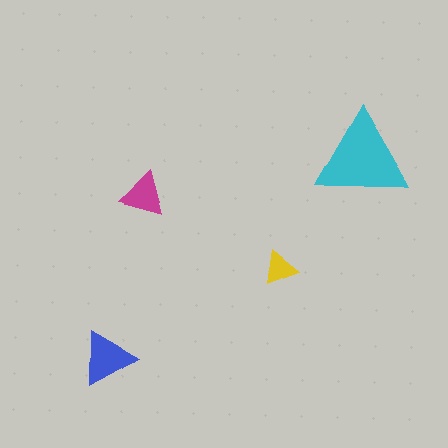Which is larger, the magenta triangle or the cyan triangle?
The cyan one.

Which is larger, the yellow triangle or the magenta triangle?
The magenta one.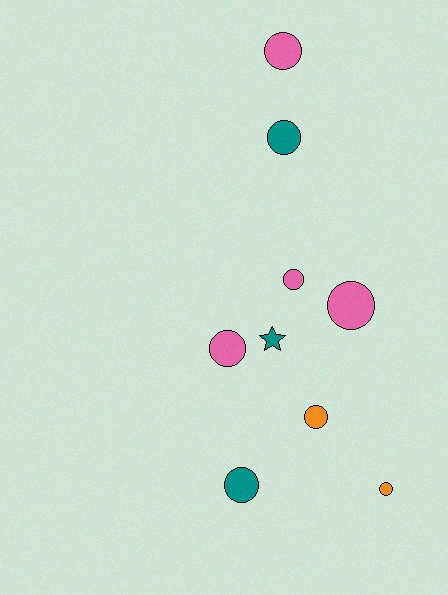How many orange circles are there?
There are 2 orange circles.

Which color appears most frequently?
Pink, with 4 objects.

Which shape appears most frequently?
Circle, with 8 objects.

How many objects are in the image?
There are 9 objects.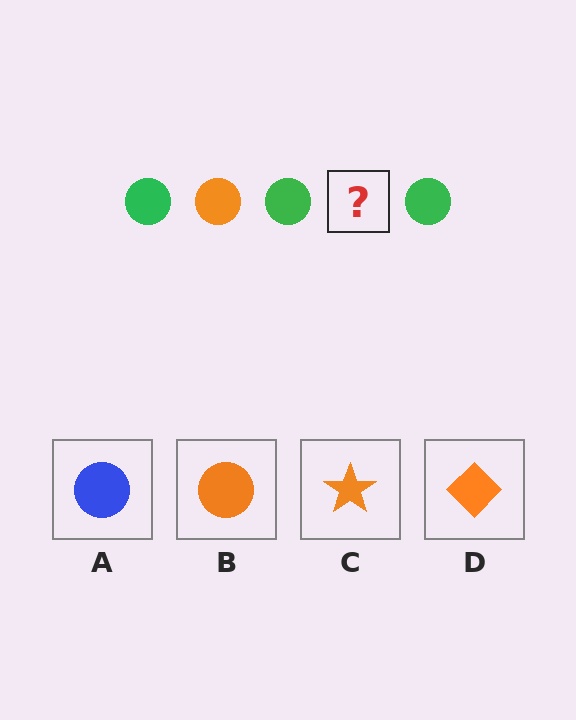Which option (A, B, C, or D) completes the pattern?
B.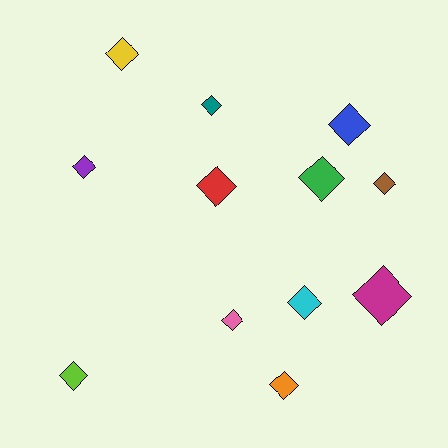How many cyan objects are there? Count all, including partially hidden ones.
There is 1 cyan object.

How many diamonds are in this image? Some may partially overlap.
There are 12 diamonds.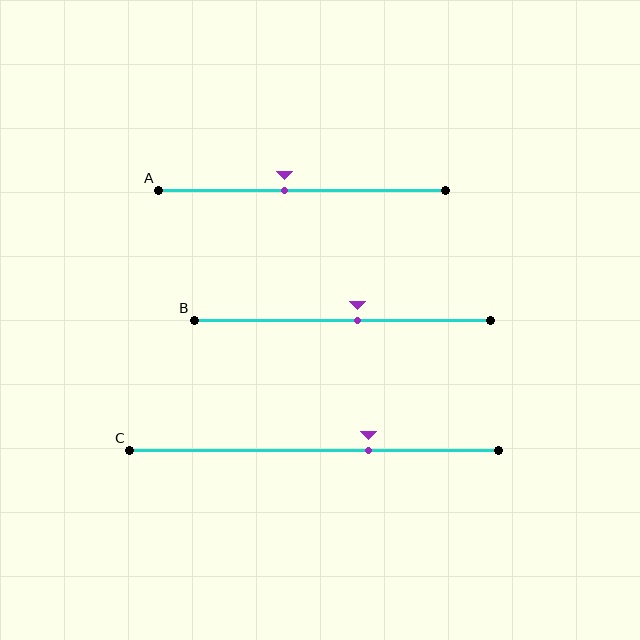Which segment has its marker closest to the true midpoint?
Segment B has its marker closest to the true midpoint.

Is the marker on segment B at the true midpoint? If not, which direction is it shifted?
No, the marker on segment B is shifted to the right by about 5% of the segment length.